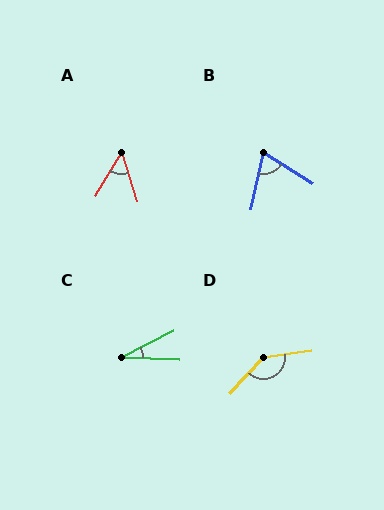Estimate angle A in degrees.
Approximately 48 degrees.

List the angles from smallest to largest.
C (29°), A (48°), B (70°), D (141°).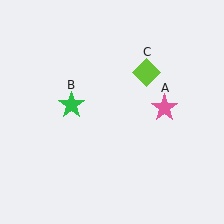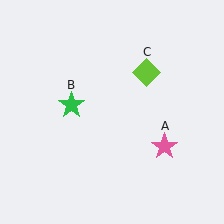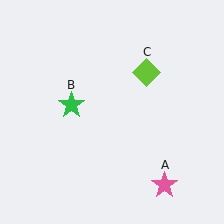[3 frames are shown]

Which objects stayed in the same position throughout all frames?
Green star (object B) and lime diamond (object C) remained stationary.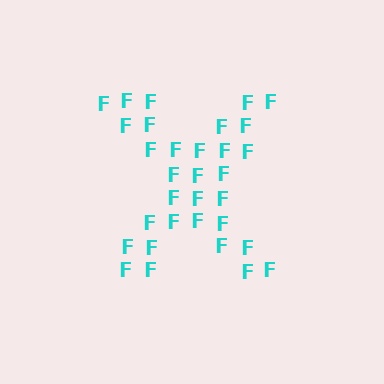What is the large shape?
The large shape is the letter X.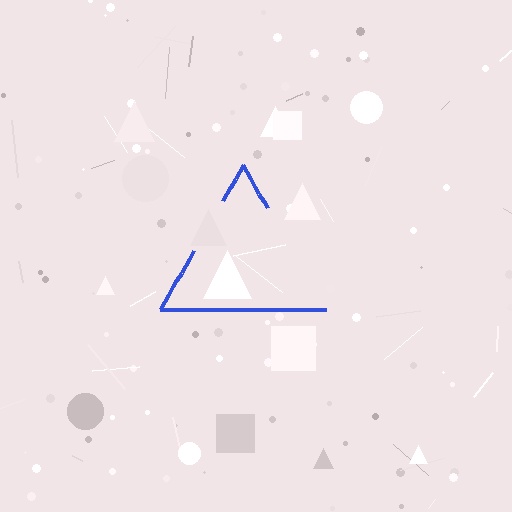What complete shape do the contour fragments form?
The contour fragments form a triangle.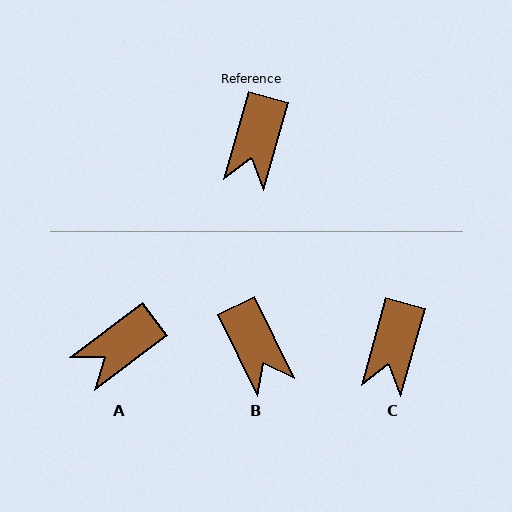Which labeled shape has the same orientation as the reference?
C.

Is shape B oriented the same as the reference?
No, it is off by about 41 degrees.